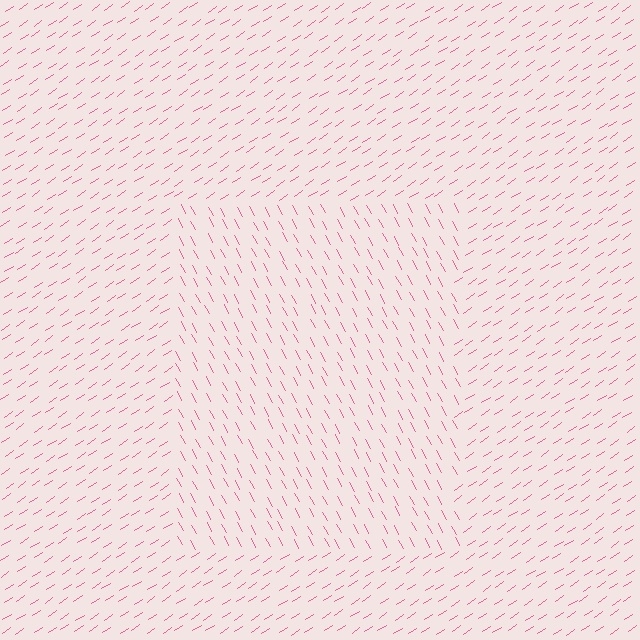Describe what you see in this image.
The image is filled with small pink line segments. A rectangle region in the image has lines oriented differently from the surrounding lines, creating a visible texture boundary.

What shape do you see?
I see a rectangle.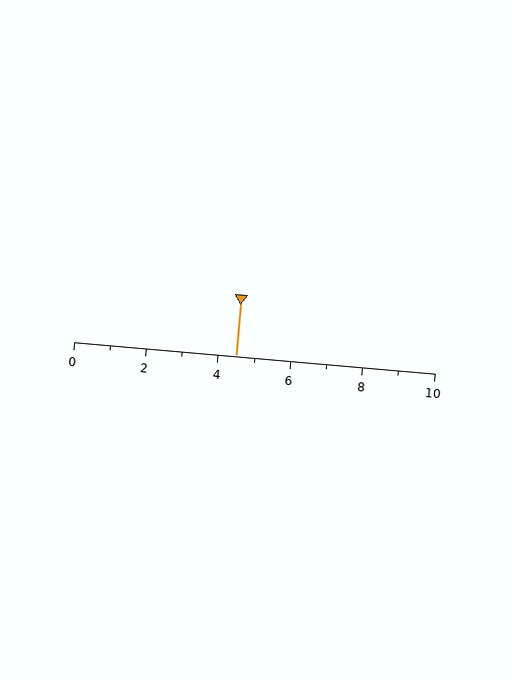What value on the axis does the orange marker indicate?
The marker indicates approximately 4.5.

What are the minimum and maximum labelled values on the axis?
The axis runs from 0 to 10.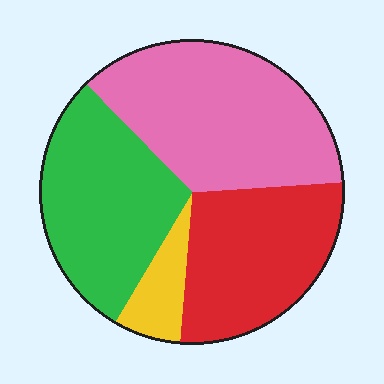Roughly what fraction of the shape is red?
Red covers 27% of the shape.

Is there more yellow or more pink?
Pink.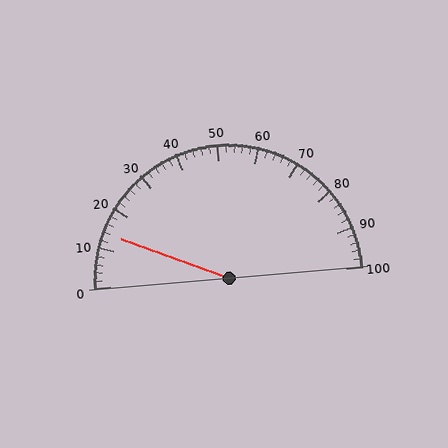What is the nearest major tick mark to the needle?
The nearest major tick mark is 10.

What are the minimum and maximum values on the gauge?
The gauge ranges from 0 to 100.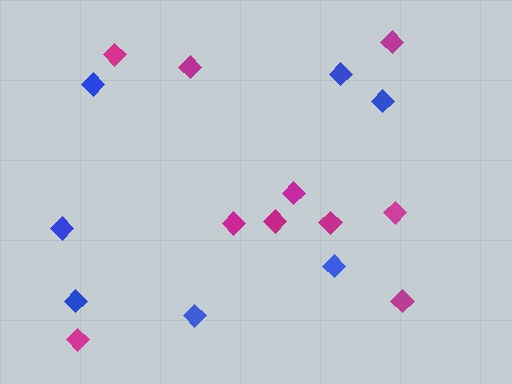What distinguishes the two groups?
There are 2 groups: one group of magenta diamonds (10) and one group of blue diamonds (7).